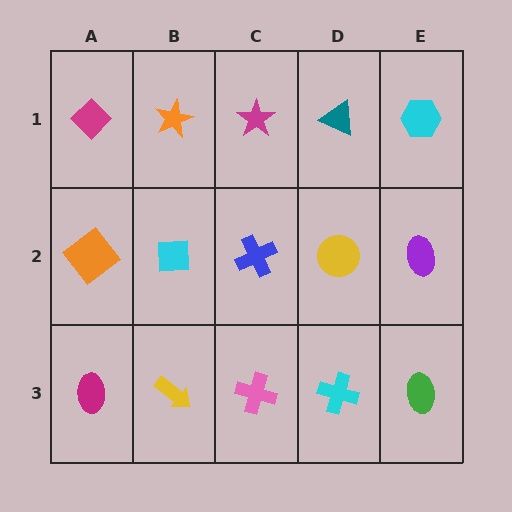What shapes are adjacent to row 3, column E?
A purple ellipse (row 2, column E), a cyan cross (row 3, column D).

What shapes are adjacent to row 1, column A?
An orange diamond (row 2, column A), an orange star (row 1, column B).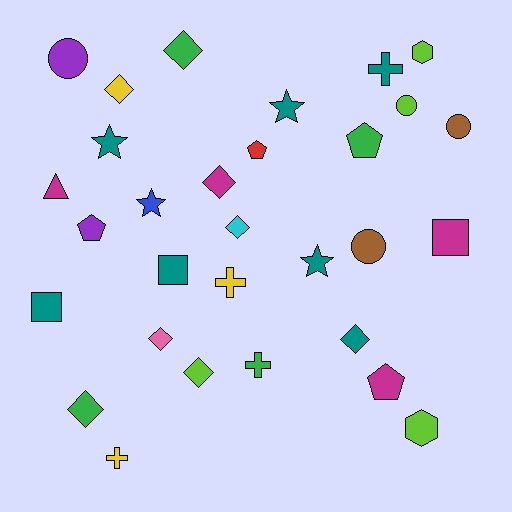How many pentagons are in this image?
There are 4 pentagons.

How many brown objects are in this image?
There are 2 brown objects.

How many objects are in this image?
There are 30 objects.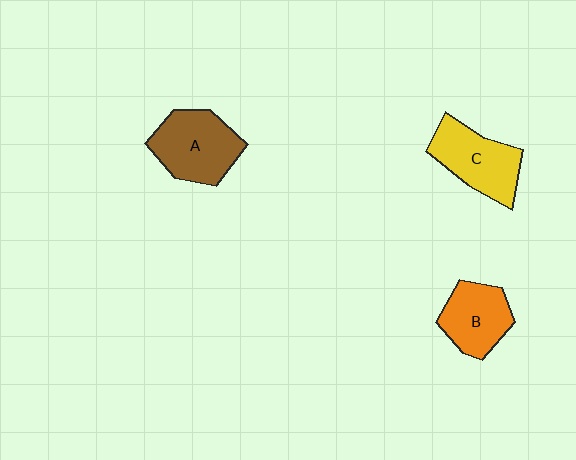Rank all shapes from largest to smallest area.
From largest to smallest: A (brown), C (yellow), B (orange).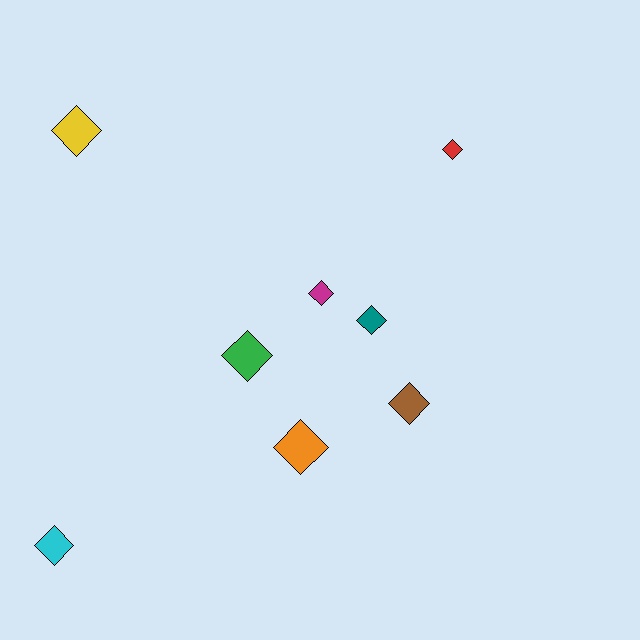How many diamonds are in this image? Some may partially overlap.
There are 8 diamonds.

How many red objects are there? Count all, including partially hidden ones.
There is 1 red object.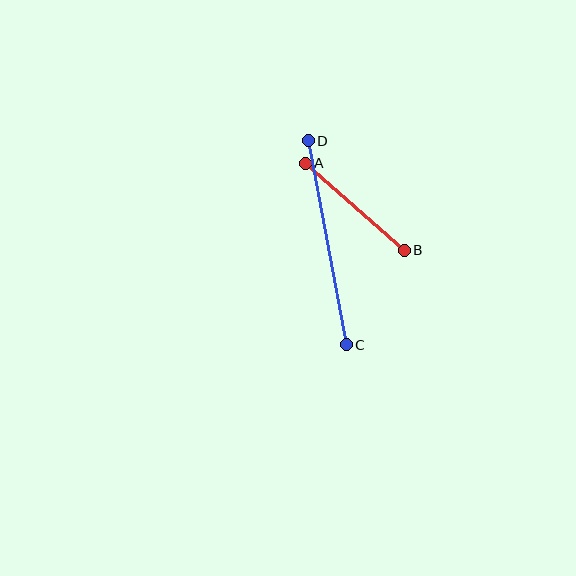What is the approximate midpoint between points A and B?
The midpoint is at approximately (355, 207) pixels.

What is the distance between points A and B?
The distance is approximately 132 pixels.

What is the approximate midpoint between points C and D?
The midpoint is at approximately (327, 243) pixels.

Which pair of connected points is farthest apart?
Points C and D are farthest apart.